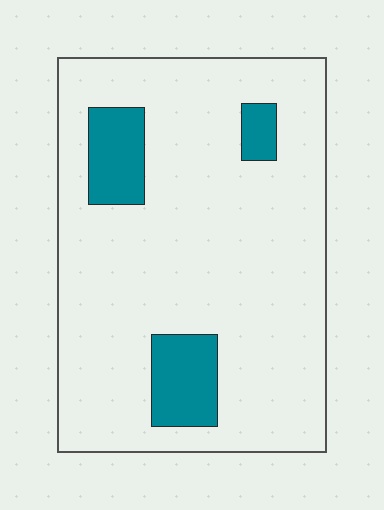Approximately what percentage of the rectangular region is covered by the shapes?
Approximately 15%.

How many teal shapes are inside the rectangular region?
3.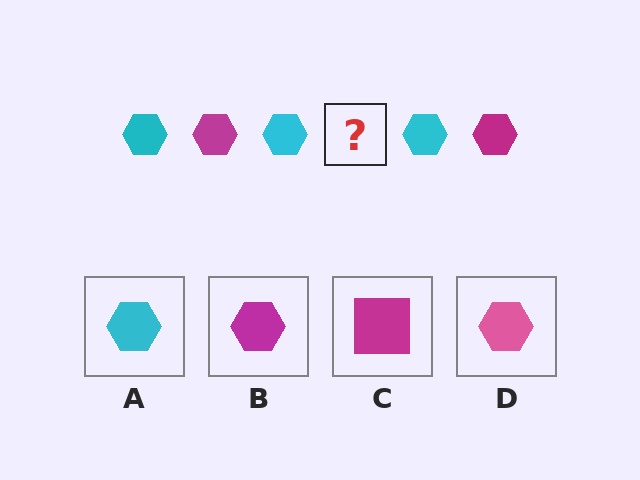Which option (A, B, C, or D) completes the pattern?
B.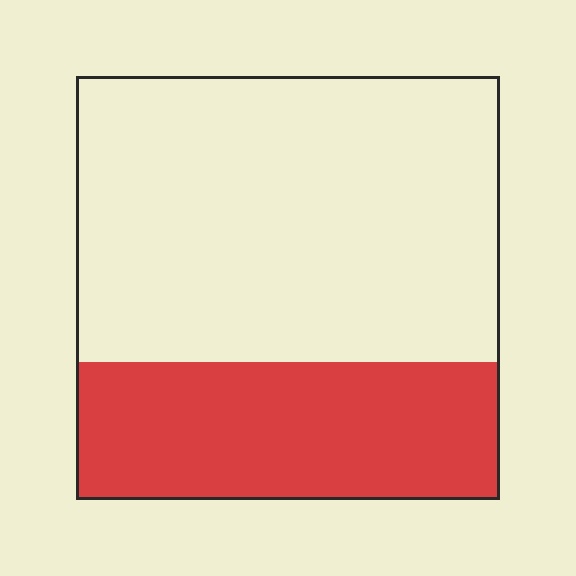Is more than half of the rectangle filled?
No.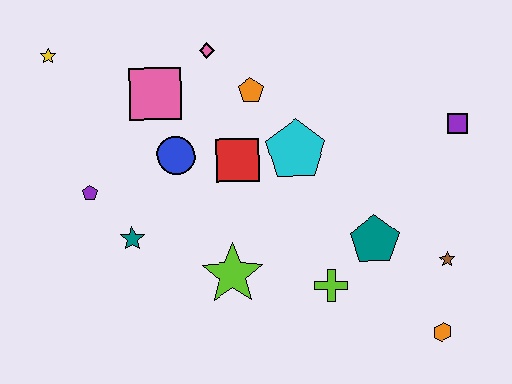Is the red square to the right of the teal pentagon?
No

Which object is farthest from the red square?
The orange hexagon is farthest from the red square.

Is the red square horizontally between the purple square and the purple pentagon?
Yes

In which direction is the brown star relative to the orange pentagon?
The brown star is to the right of the orange pentagon.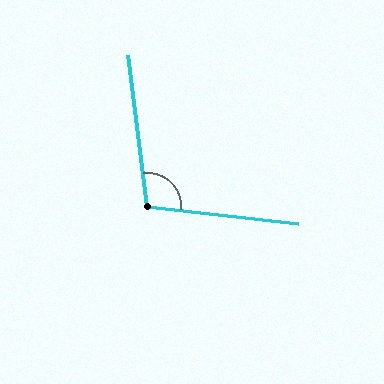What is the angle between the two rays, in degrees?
Approximately 104 degrees.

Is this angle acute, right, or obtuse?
It is obtuse.